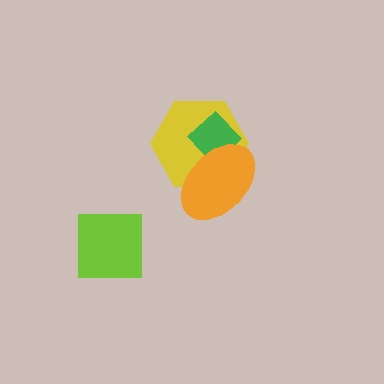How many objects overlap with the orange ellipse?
2 objects overlap with the orange ellipse.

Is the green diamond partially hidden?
Yes, it is partially covered by another shape.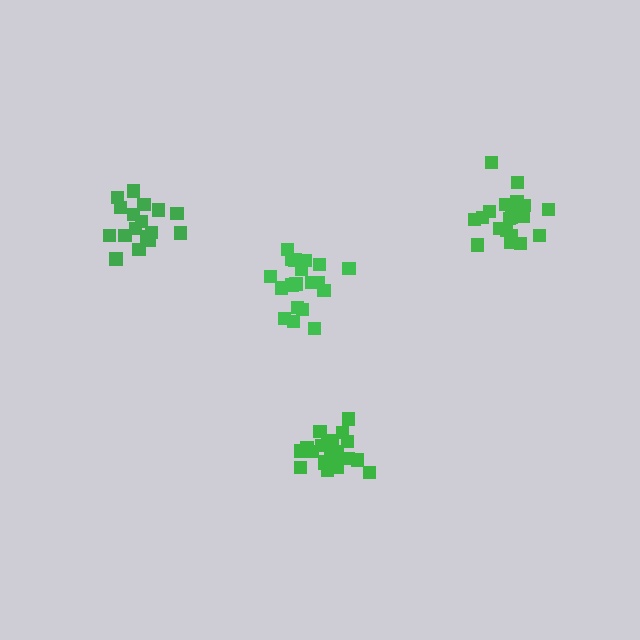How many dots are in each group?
Group 1: 20 dots, Group 2: 21 dots, Group 3: 17 dots, Group 4: 19 dots (77 total).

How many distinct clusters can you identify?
There are 4 distinct clusters.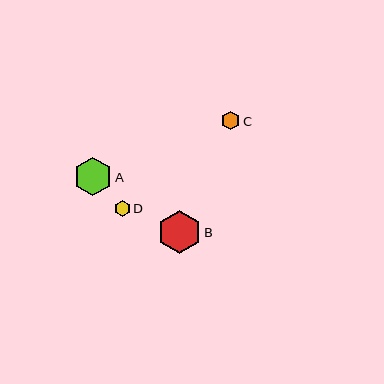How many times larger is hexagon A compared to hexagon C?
Hexagon A is approximately 2.1 times the size of hexagon C.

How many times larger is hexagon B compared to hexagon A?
Hexagon B is approximately 1.1 times the size of hexagon A.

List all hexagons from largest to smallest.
From largest to smallest: B, A, C, D.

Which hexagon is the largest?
Hexagon B is the largest with a size of approximately 44 pixels.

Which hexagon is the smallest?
Hexagon D is the smallest with a size of approximately 16 pixels.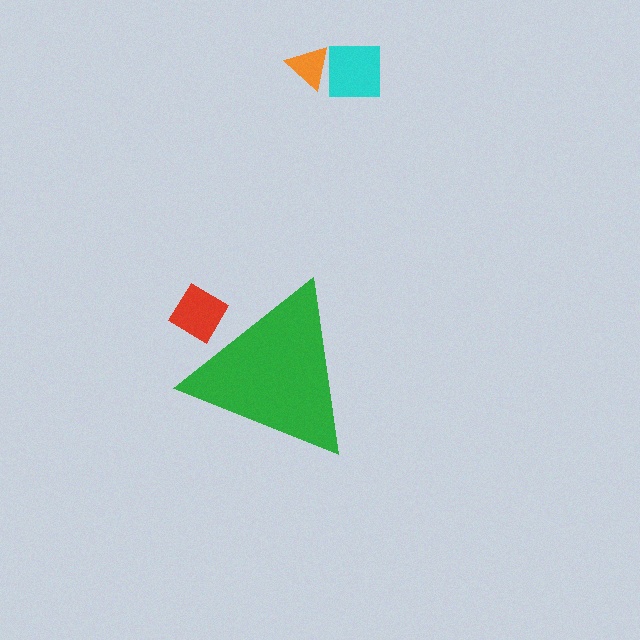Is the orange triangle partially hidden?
No, the orange triangle is fully visible.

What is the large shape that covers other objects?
A green triangle.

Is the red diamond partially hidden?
Yes, the red diamond is partially hidden behind the green triangle.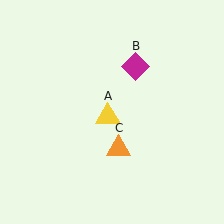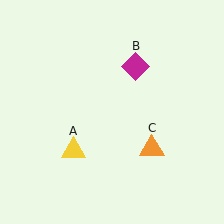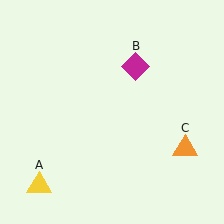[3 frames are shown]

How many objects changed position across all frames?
2 objects changed position: yellow triangle (object A), orange triangle (object C).